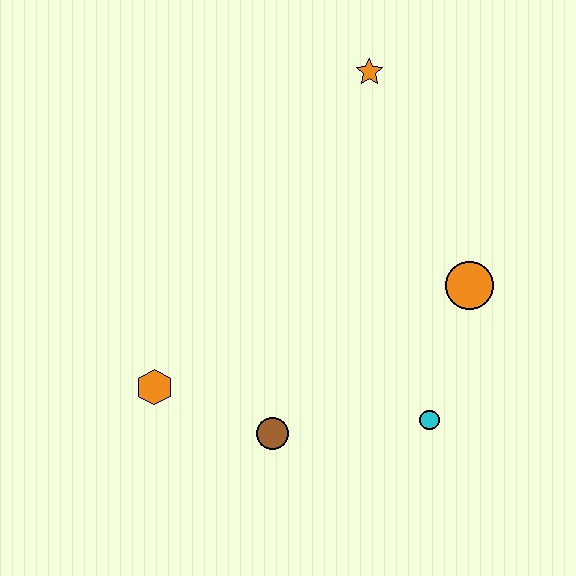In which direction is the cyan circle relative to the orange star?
The cyan circle is below the orange star.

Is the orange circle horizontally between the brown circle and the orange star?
No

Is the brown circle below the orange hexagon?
Yes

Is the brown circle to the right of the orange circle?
No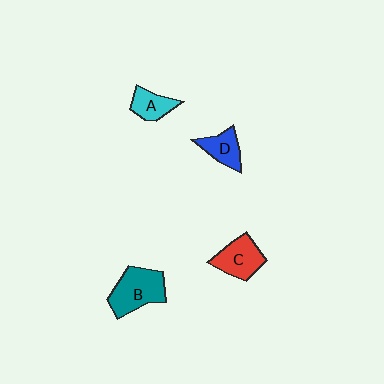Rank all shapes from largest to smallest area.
From largest to smallest: B (teal), C (red), D (blue), A (cyan).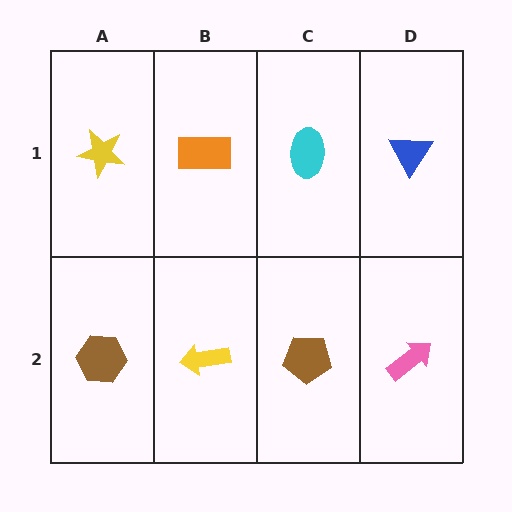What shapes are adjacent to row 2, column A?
A yellow star (row 1, column A), a yellow arrow (row 2, column B).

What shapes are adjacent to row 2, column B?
An orange rectangle (row 1, column B), a brown hexagon (row 2, column A), a brown pentagon (row 2, column C).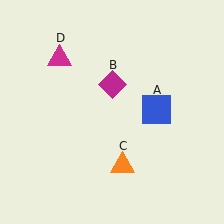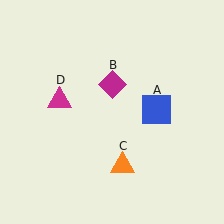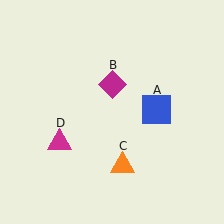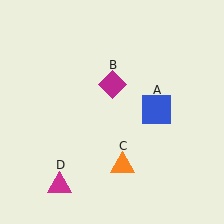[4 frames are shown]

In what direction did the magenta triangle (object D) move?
The magenta triangle (object D) moved down.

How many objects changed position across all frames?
1 object changed position: magenta triangle (object D).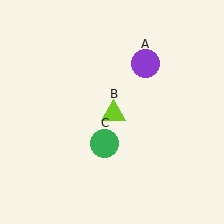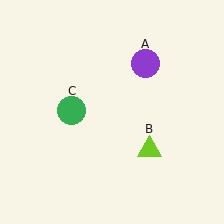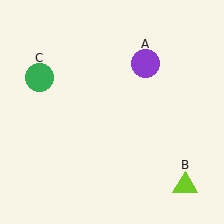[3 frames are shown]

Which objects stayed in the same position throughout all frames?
Purple circle (object A) remained stationary.